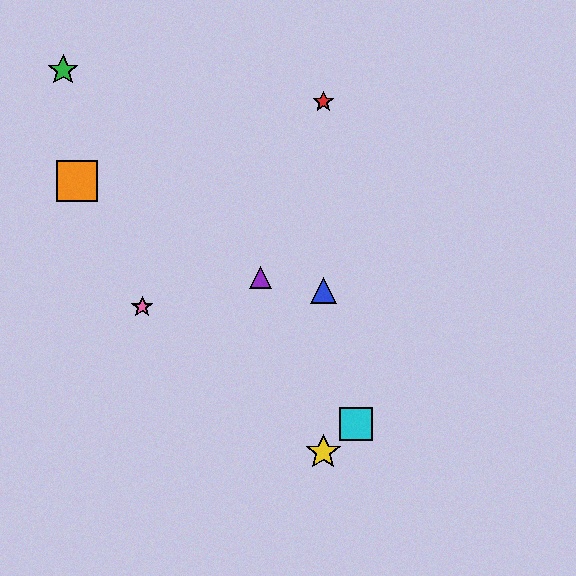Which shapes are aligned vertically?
The red star, the blue triangle, the yellow star are aligned vertically.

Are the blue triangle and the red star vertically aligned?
Yes, both are at x≈323.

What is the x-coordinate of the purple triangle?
The purple triangle is at x≈260.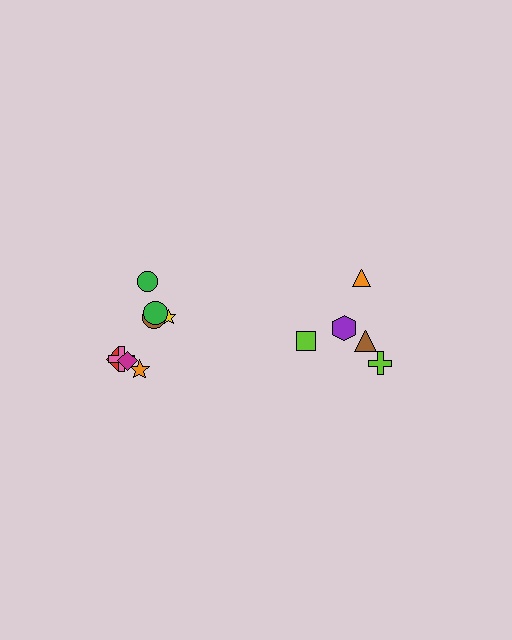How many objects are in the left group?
There are 8 objects.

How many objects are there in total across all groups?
There are 13 objects.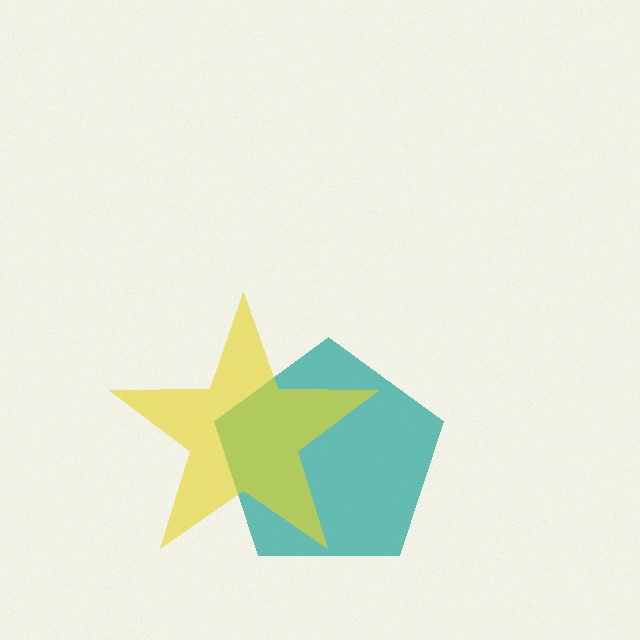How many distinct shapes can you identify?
There are 2 distinct shapes: a teal pentagon, a yellow star.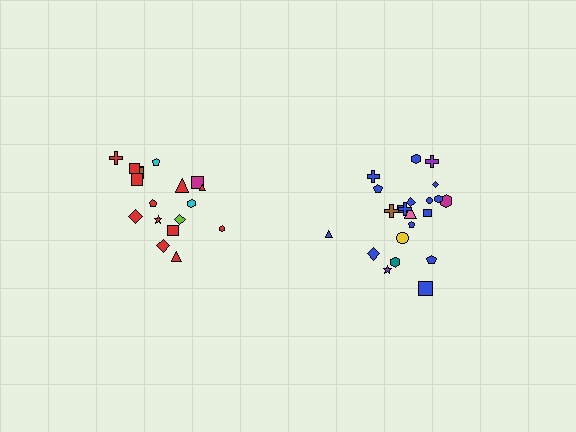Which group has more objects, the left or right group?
The right group.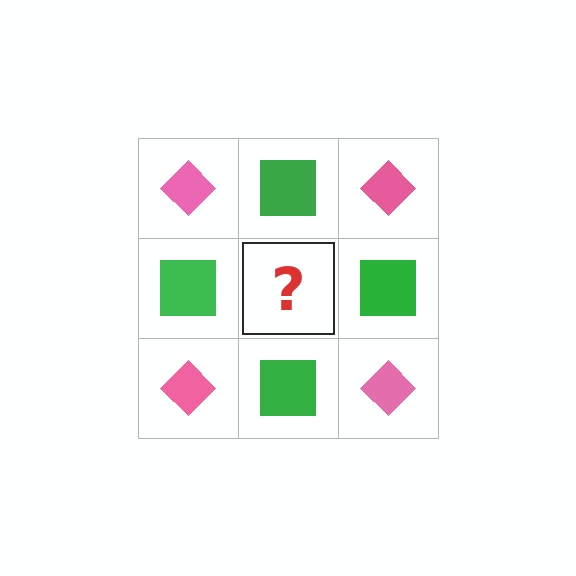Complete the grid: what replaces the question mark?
The question mark should be replaced with a pink diamond.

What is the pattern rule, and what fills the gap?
The rule is that it alternates pink diamond and green square in a checkerboard pattern. The gap should be filled with a pink diamond.